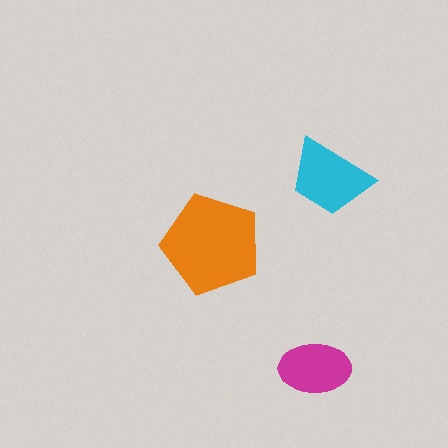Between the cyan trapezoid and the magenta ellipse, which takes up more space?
The cyan trapezoid.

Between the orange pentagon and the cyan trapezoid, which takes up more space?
The orange pentagon.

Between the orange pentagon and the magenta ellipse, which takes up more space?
The orange pentagon.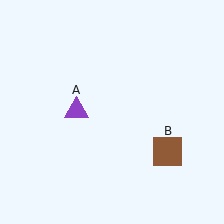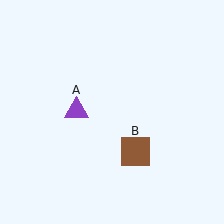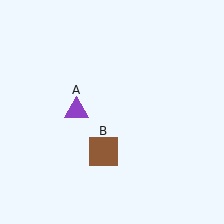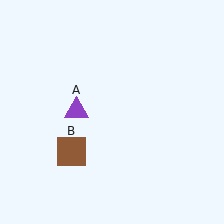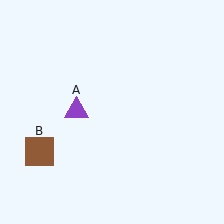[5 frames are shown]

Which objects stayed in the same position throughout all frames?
Purple triangle (object A) remained stationary.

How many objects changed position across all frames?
1 object changed position: brown square (object B).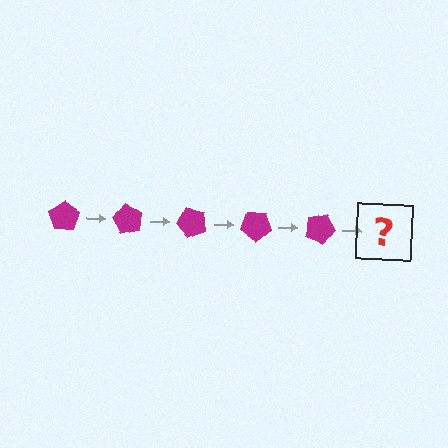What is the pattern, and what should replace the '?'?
The pattern is that the pentagon rotates 60 degrees each step. The '?' should be a magenta pentagon rotated 300 degrees.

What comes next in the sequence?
The next element should be a magenta pentagon rotated 300 degrees.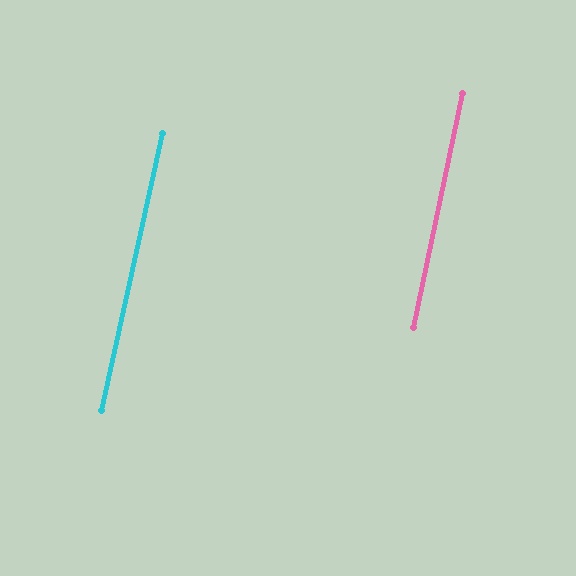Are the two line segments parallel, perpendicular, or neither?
Parallel — their directions differ by only 0.7°.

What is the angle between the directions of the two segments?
Approximately 1 degree.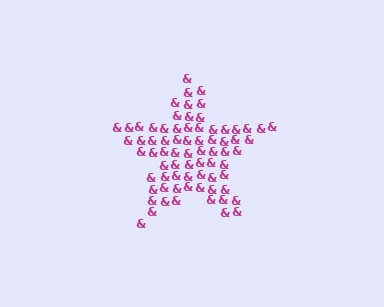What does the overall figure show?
The overall figure shows a star.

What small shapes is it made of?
It is made of small ampersands.